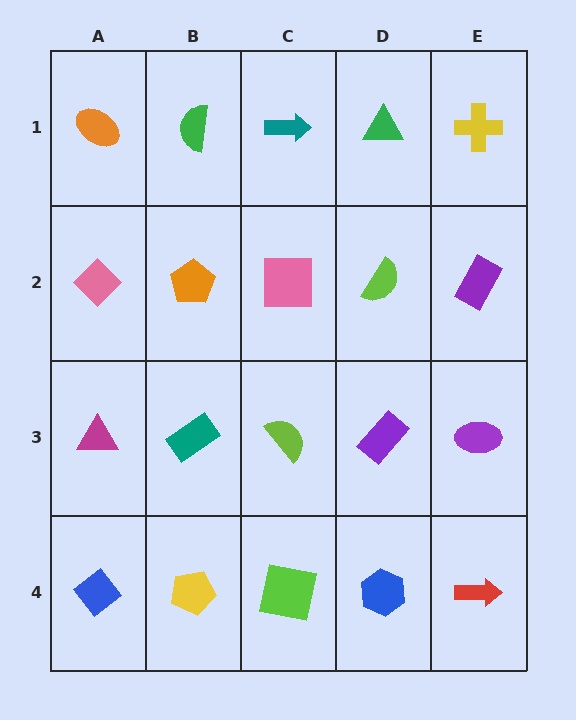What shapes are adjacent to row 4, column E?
A purple ellipse (row 3, column E), a blue hexagon (row 4, column D).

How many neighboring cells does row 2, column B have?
4.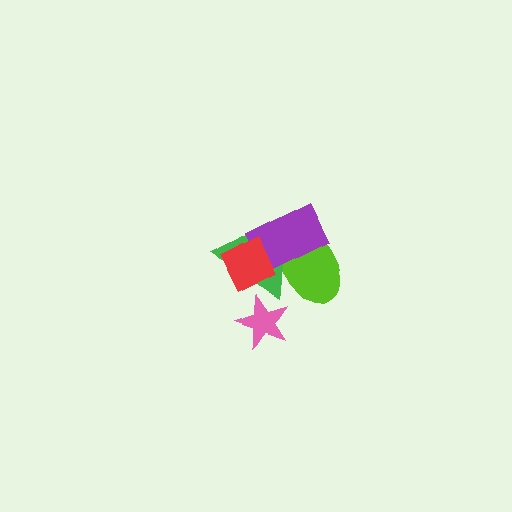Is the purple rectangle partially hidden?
Yes, it is partially covered by another shape.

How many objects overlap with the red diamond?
3 objects overlap with the red diamond.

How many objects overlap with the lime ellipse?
3 objects overlap with the lime ellipse.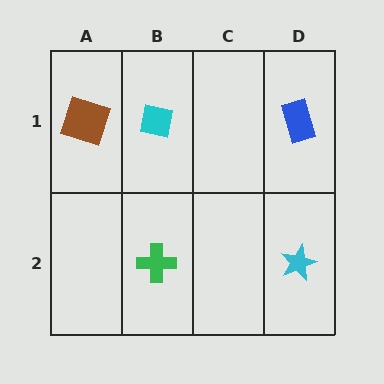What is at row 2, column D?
A cyan star.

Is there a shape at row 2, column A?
No, that cell is empty.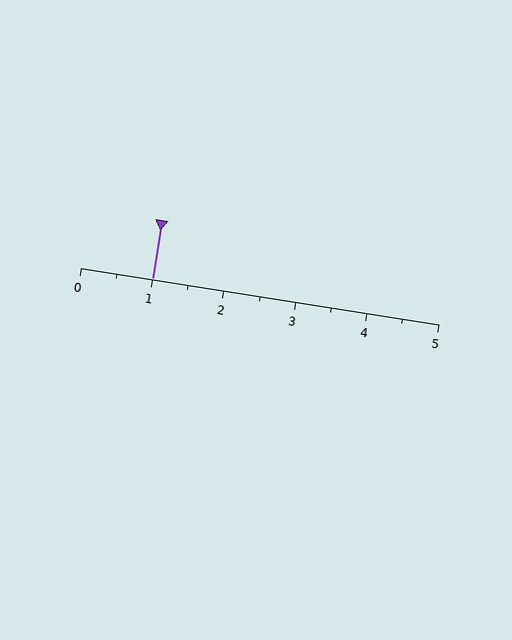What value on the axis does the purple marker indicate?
The marker indicates approximately 1.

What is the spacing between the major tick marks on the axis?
The major ticks are spaced 1 apart.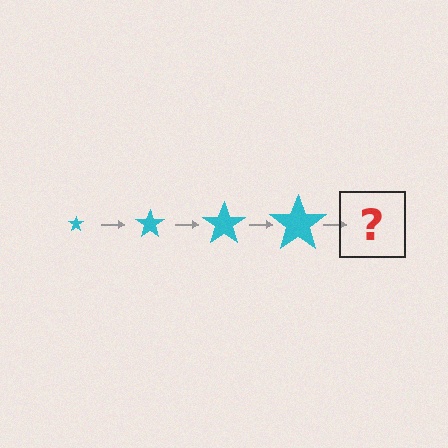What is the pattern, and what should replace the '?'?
The pattern is that the star gets progressively larger each step. The '?' should be a cyan star, larger than the previous one.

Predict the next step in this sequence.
The next step is a cyan star, larger than the previous one.